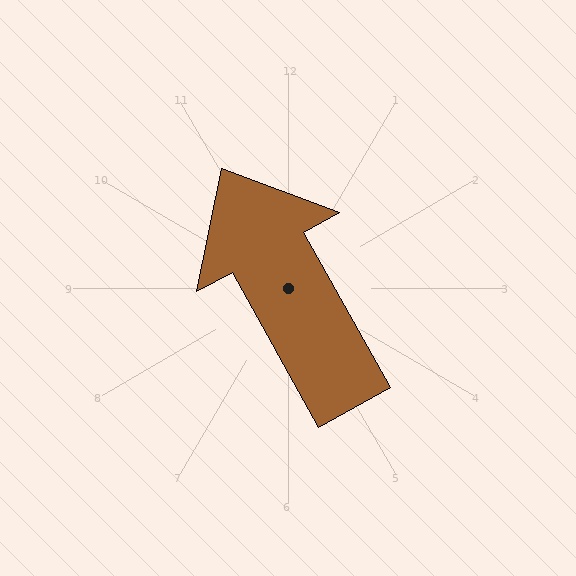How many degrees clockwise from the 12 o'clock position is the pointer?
Approximately 331 degrees.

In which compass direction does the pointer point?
Northwest.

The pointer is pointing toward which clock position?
Roughly 11 o'clock.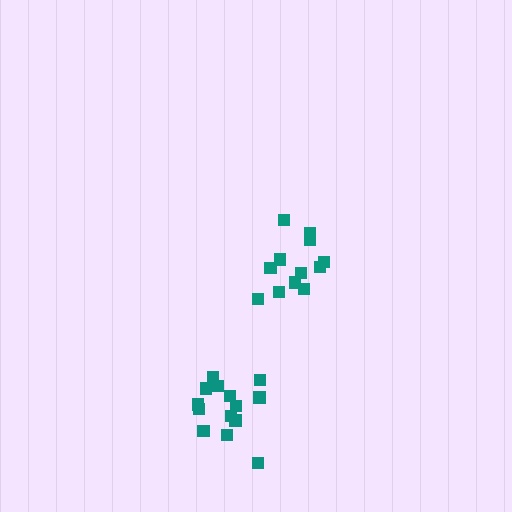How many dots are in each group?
Group 1: 12 dots, Group 2: 14 dots (26 total).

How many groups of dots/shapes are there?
There are 2 groups.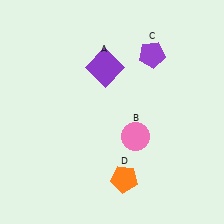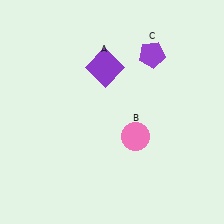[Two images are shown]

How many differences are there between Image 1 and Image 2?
There is 1 difference between the two images.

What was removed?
The orange pentagon (D) was removed in Image 2.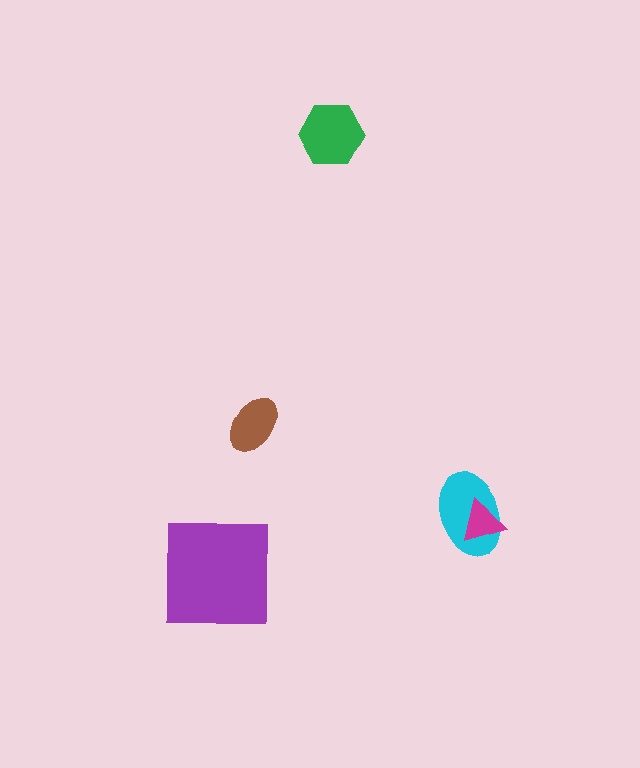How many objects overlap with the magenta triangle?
1 object overlaps with the magenta triangle.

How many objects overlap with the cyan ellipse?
1 object overlaps with the cyan ellipse.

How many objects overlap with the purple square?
0 objects overlap with the purple square.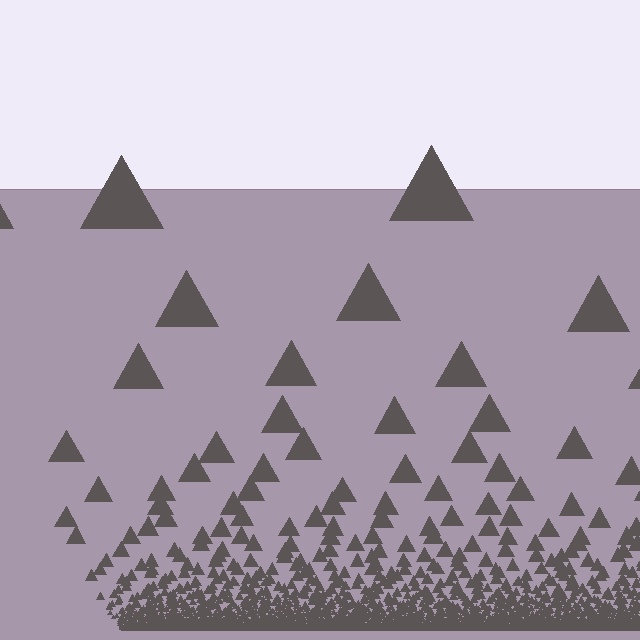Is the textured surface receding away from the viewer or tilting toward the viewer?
The surface appears to tilt toward the viewer. Texture elements get larger and sparser toward the top.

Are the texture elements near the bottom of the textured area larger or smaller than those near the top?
Smaller. The gradient is inverted — elements near the bottom are smaller and denser.